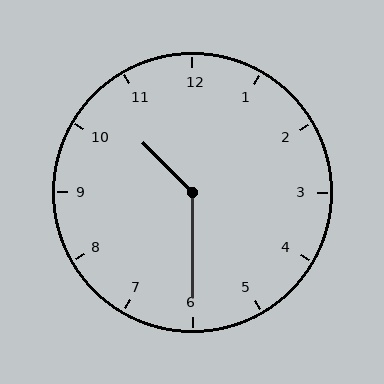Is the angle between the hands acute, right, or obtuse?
It is obtuse.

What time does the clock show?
10:30.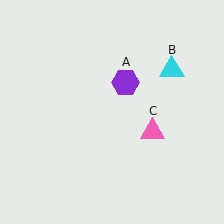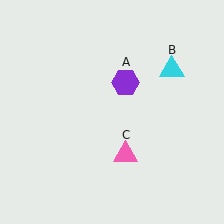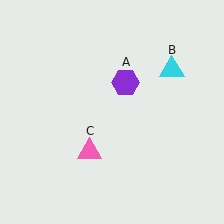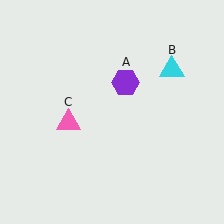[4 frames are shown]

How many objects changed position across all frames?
1 object changed position: pink triangle (object C).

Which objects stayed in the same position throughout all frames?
Purple hexagon (object A) and cyan triangle (object B) remained stationary.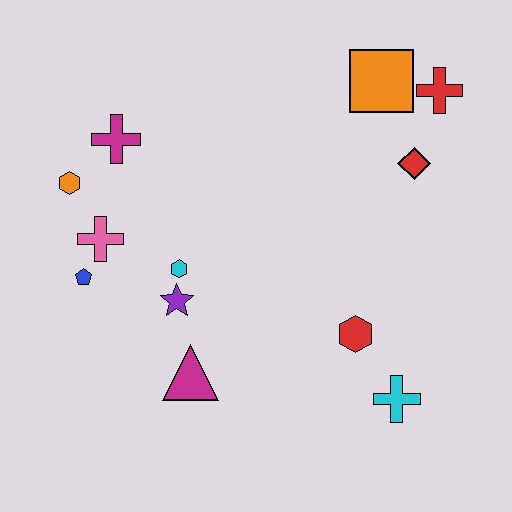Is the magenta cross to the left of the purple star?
Yes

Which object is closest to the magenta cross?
The orange hexagon is closest to the magenta cross.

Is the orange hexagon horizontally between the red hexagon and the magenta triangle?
No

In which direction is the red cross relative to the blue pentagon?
The red cross is to the right of the blue pentagon.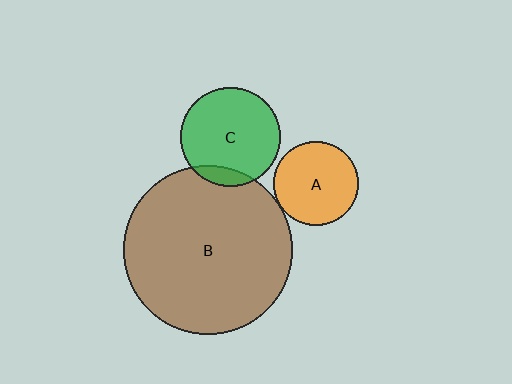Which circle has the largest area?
Circle B (brown).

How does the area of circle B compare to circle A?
Approximately 3.9 times.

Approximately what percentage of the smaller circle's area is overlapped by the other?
Approximately 10%.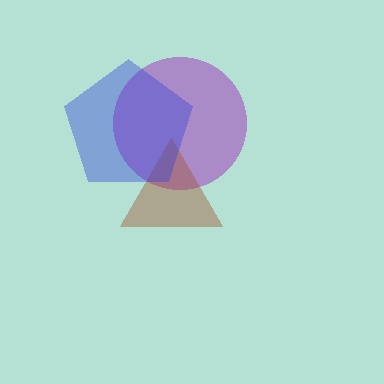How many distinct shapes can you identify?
There are 3 distinct shapes: a purple circle, a brown triangle, a blue pentagon.